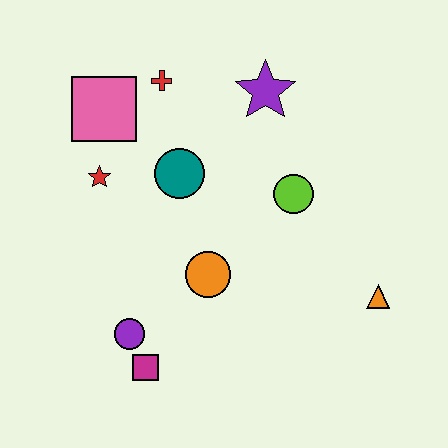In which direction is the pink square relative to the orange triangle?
The pink square is to the left of the orange triangle.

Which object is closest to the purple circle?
The magenta square is closest to the purple circle.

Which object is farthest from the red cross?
The orange triangle is farthest from the red cross.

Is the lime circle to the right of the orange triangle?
No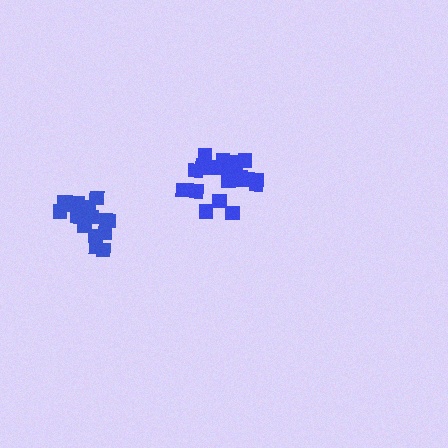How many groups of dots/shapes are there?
There are 2 groups.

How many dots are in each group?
Group 1: 18 dots, Group 2: 20 dots (38 total).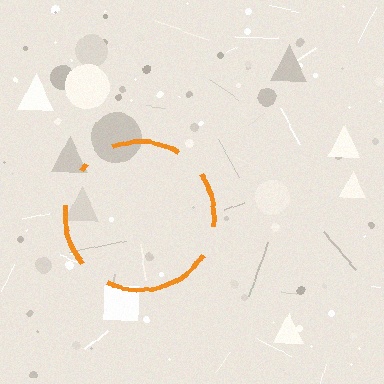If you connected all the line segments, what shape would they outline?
They would outline a circle.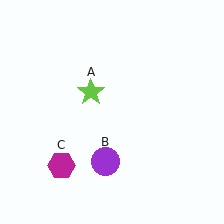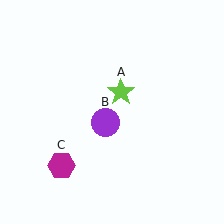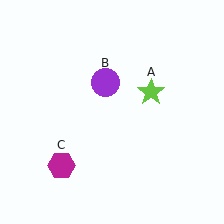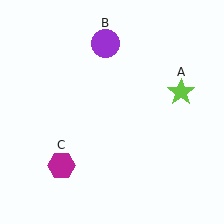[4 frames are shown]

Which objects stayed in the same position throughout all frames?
Magenta hexagon (object C) remained stationary.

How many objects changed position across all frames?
2 objects changed position: lime star (object A), purple circle (object B).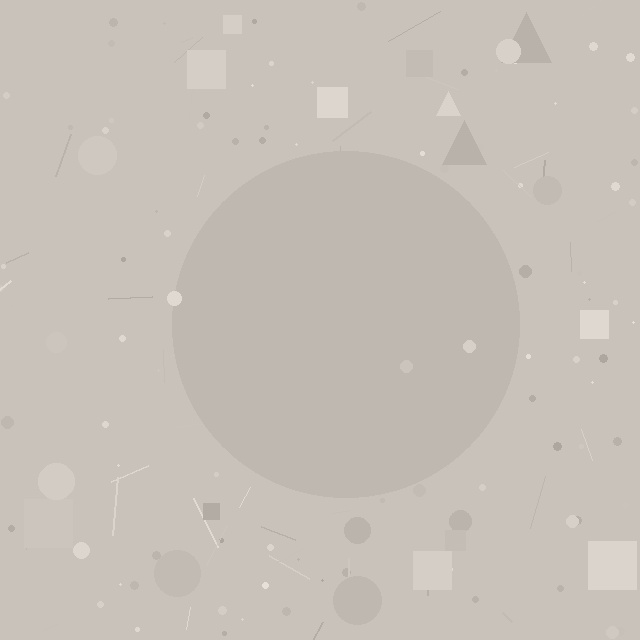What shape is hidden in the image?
A circle is hidden in the image.